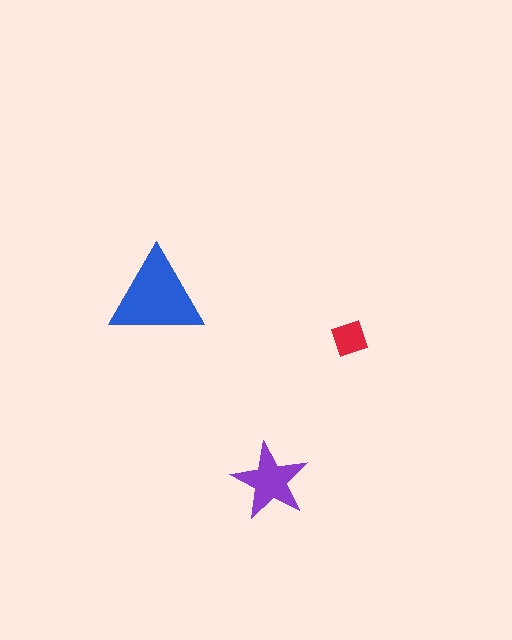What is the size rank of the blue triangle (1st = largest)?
1st.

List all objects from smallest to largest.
The red square, the purple star, the blue triangle.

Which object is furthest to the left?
The blue triangle is leftmost.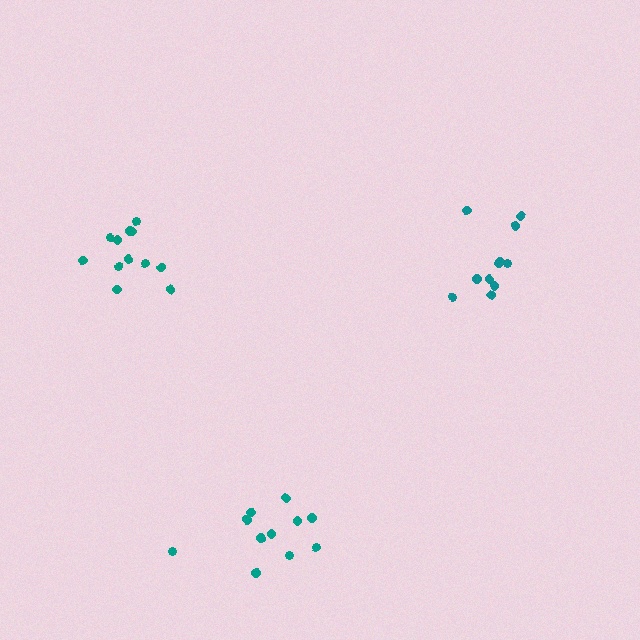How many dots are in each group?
Group 1: 11 dots, Group 2: 11 dots, Group 3: 12 dots (34 total).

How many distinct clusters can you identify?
There are 3 distinct clusters.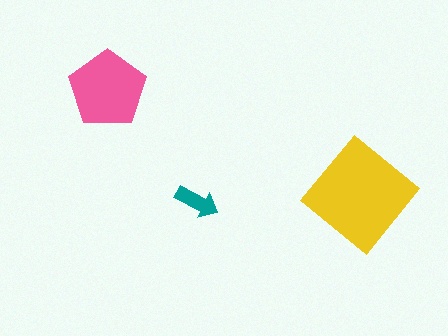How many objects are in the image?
There are 3 objects in the image.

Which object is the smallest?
The teal arrow.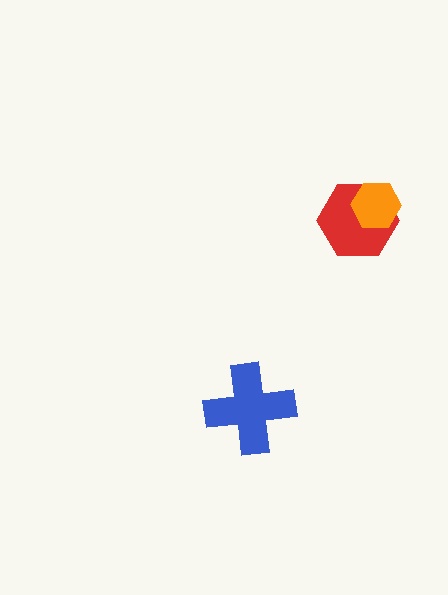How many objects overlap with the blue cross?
0 objects overlap with the blue cross.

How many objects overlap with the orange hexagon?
1 object overlaps with the orange hexagon.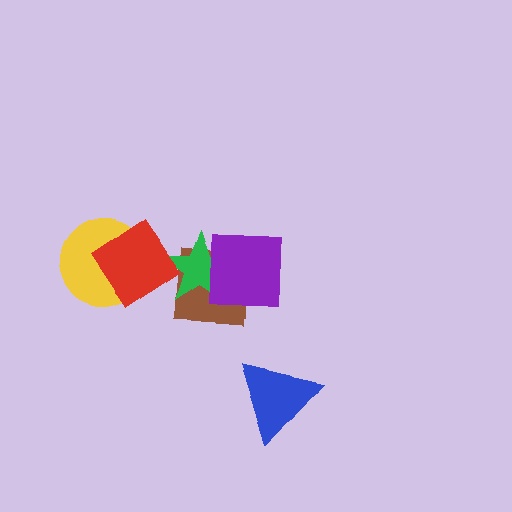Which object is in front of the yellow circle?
The red diamond is in front of the yellow circle.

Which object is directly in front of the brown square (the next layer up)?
The green star is directly in front of the brown square.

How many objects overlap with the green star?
3 objects overlap with the green star.